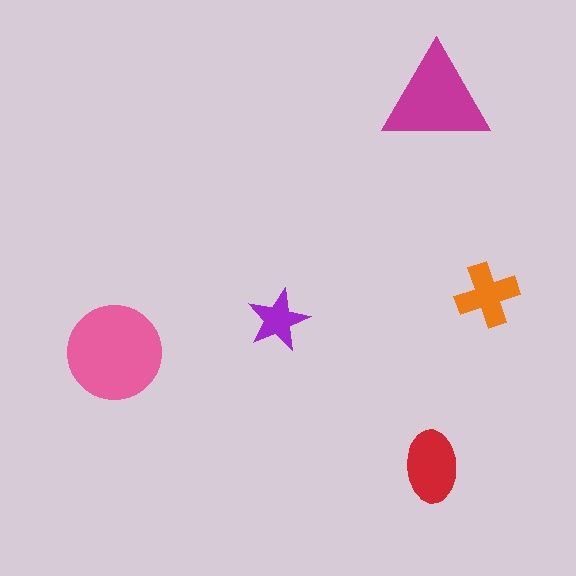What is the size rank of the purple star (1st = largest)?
5th.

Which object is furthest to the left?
The pink circle is leftmost.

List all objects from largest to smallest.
The pink circle, the magenta triangle, the red ellipse, the orange cross, the purple star.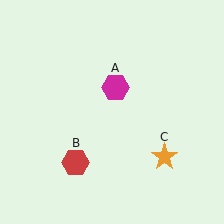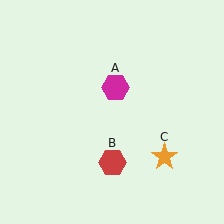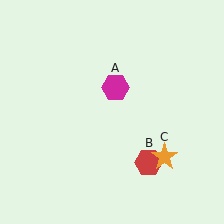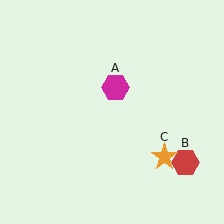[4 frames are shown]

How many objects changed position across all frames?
1 object changed position: red hexagon (object B).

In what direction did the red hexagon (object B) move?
The red hexagon (object B) moved right.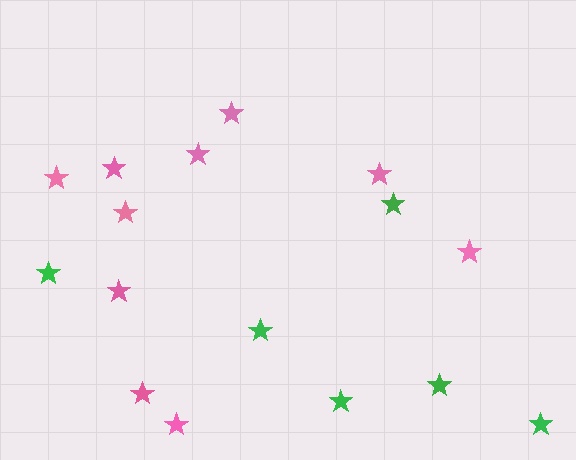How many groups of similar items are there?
There are 2 groups: one group of pink stars (10) and one group of green stars (6).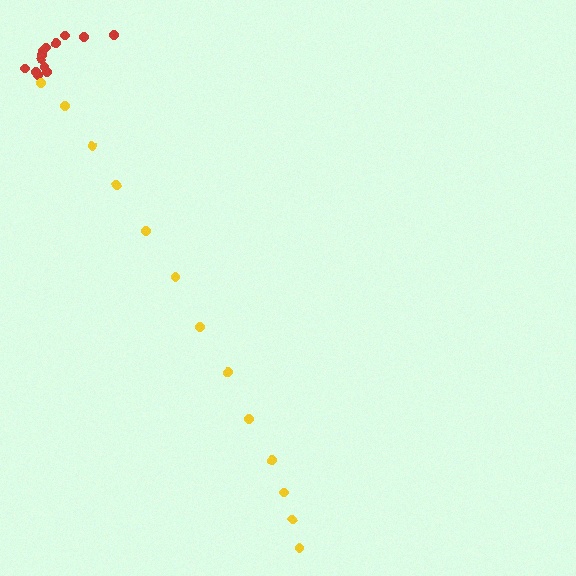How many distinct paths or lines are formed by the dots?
There are 2 distinct paths.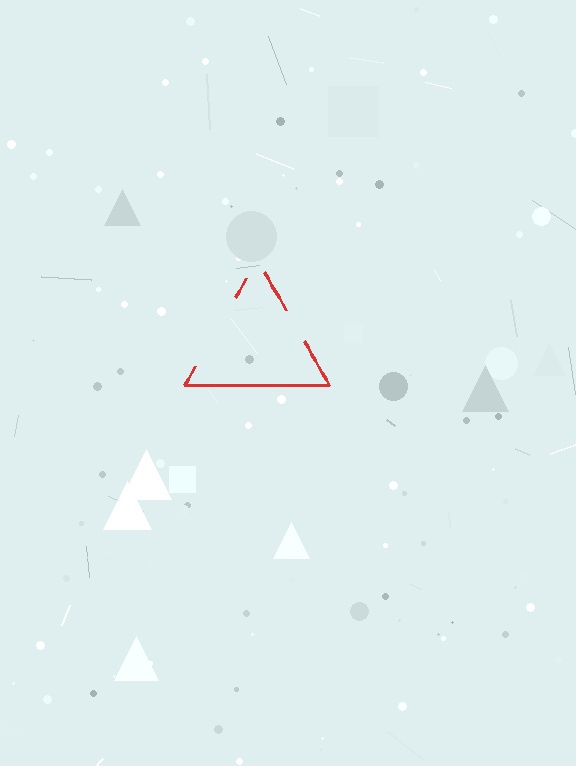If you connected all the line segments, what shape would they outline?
They would outline a triangle.